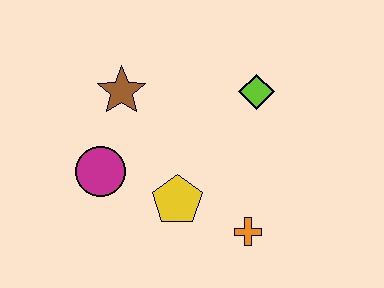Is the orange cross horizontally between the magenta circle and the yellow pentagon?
No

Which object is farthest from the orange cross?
The brown star is farthest from the orange cross.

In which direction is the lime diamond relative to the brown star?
The lime diamond is to the right of the brown star.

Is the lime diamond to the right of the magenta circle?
Yes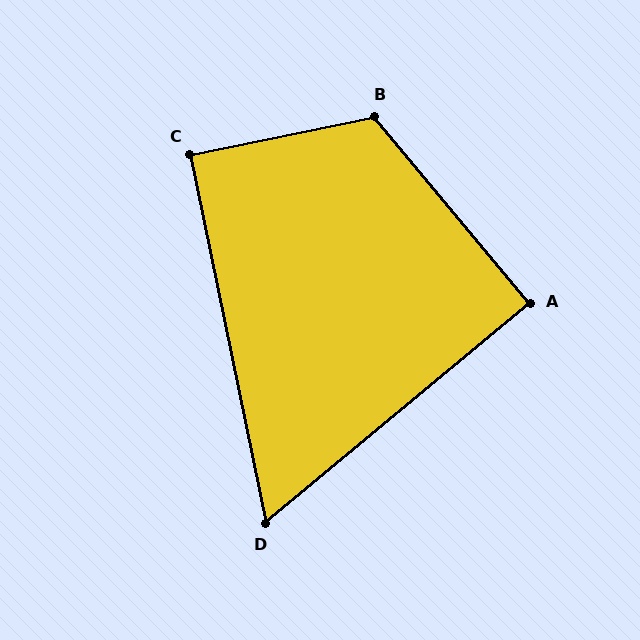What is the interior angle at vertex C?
Approximately 90 degrees (approximately right).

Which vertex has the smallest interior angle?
D, at approximately 62 degrees.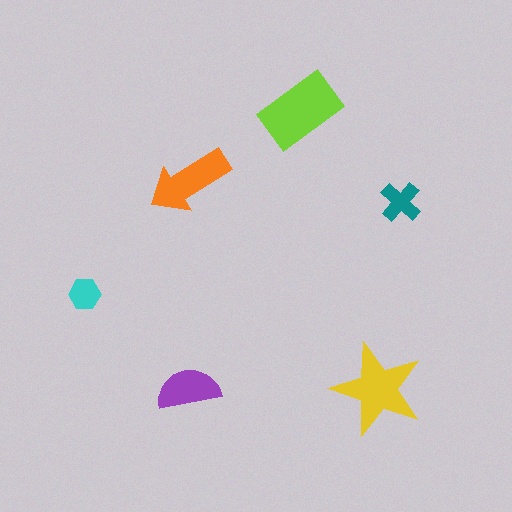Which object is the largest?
The lime rectangle.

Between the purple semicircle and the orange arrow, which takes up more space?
The orange arrow.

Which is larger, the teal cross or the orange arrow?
The orange arrow.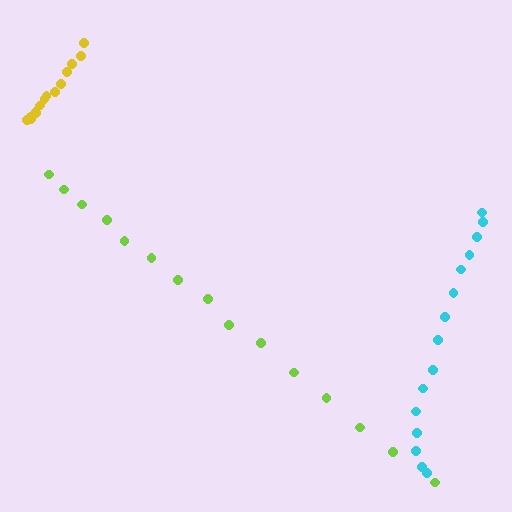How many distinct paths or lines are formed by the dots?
There are 3 distinct paths.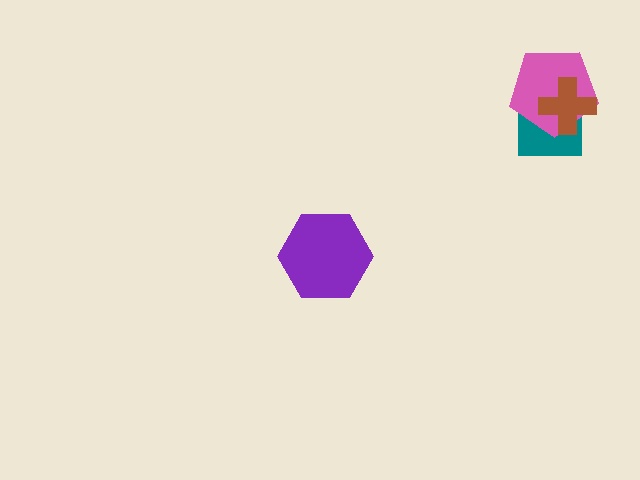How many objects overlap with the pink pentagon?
2 objects overlap with the pink pentagon.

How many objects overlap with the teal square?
2 objects overlap with the teal square.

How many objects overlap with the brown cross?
2 objects overlap with the brown cross.